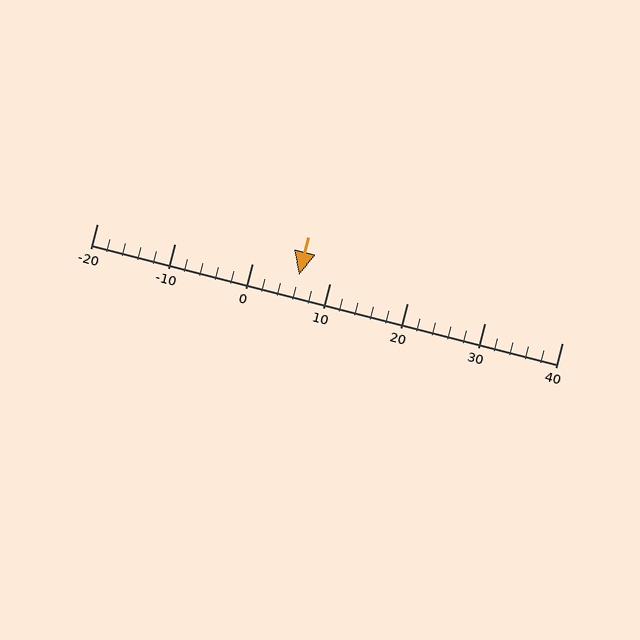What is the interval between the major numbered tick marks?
The major tick marks are spaced 10 units apart.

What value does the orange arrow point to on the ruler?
The orange arrow points to approximately 6.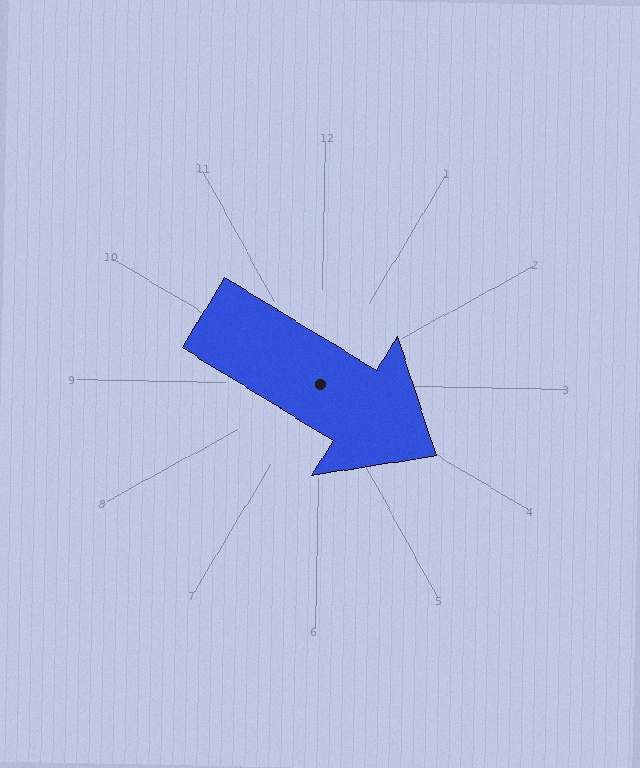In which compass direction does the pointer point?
Southeast.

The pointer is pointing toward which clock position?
Roughly 4 o'clock.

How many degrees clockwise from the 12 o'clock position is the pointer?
Approximately 120 degrees.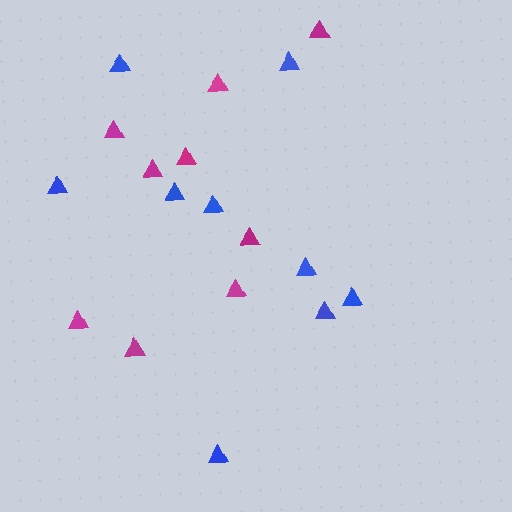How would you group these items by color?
There are 2 groups: one group of magenta triangles (9) and one group of blue triangles (9).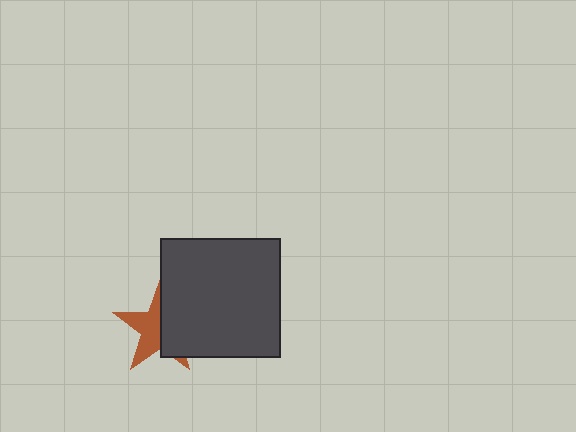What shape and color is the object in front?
The object in front is a dark gray square.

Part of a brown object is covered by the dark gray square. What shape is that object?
It is a star.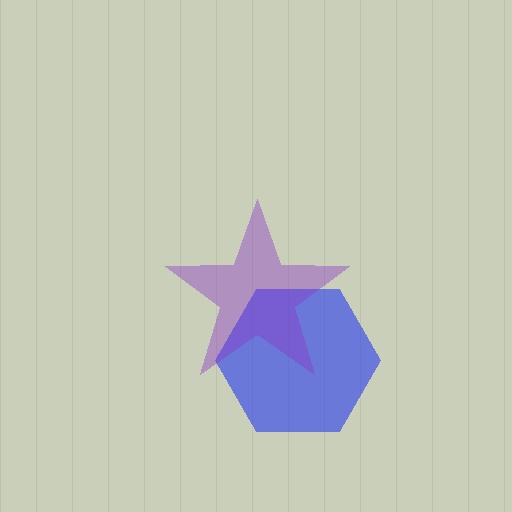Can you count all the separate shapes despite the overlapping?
Yes, there are 2 separate shapes.